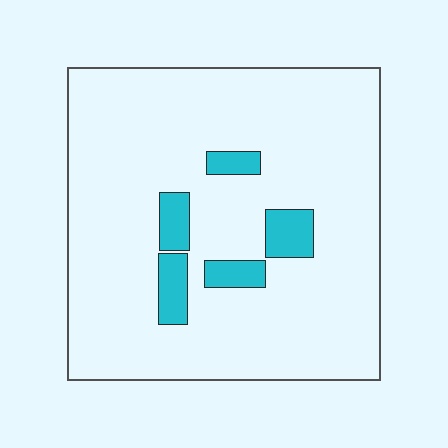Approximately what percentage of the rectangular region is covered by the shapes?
Approximately 10%.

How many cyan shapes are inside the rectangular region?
5.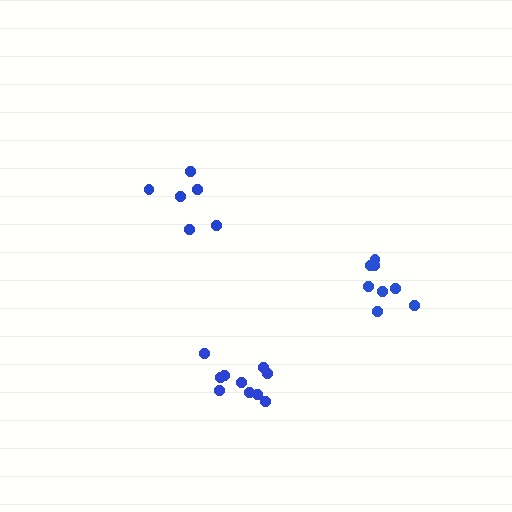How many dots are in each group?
Group 1: 10 dots, Group 2: 8 dots, Group 3: 6 dots (24 total).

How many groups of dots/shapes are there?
There are 3 groups.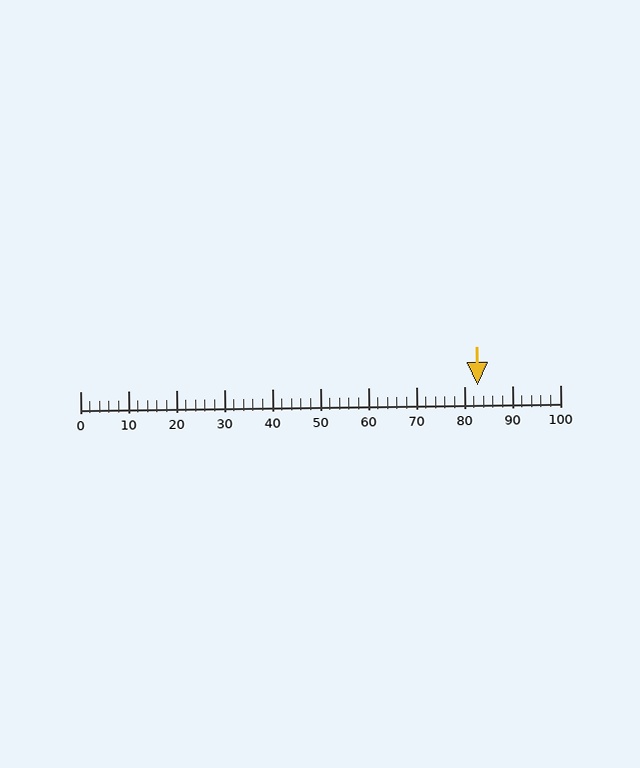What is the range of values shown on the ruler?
The ruler shows values from 0 to 100.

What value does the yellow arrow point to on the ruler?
The yellow arrow points to approximately 83.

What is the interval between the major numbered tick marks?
The major tick marks are spaced 10 units apart.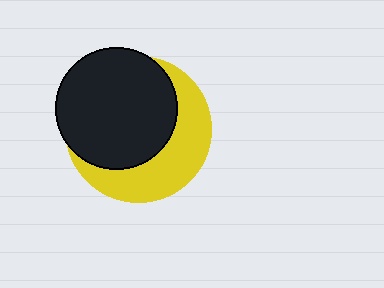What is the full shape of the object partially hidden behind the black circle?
The partially hidden object is a yellow circle.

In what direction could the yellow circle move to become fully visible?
The yellow circle could move toward the lower-right. That would shift it out from behind the black circle entirely.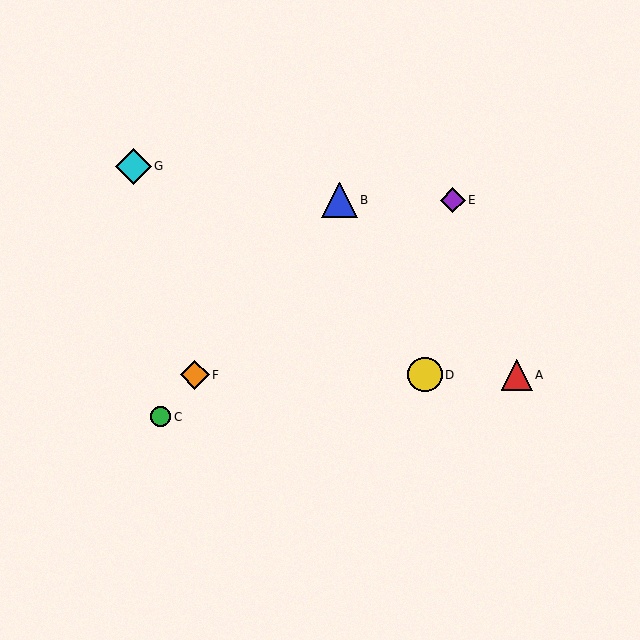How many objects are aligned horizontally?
3 objects (A, D, F) are aligned horizontally.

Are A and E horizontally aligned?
No, A is at y≈375 and E is at y≈200.